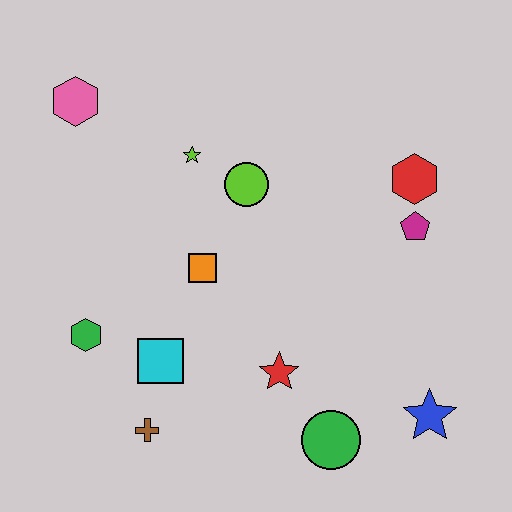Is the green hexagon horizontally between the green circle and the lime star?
No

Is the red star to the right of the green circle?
No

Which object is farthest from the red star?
The pink hexagon is farthest from the red star.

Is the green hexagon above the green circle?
Yes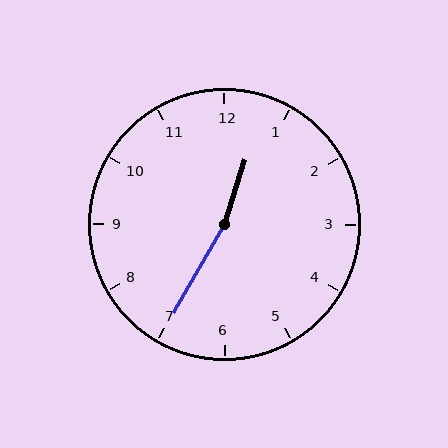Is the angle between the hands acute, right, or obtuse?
It is obtuse.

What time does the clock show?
12:35.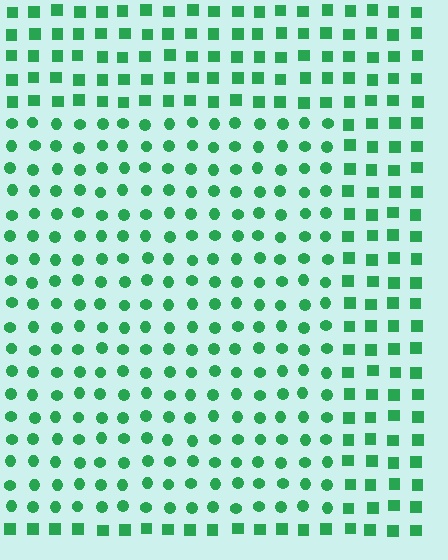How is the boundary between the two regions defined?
The boundary is defined by a change in element shape: circles inside vs. squares outside. All elements share the same color and spacing.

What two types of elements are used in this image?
The image uses circles inside the rectangle region and squares outside it.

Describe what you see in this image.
The image is filled with small green elements arranged in a uniform grid. A rectangle-shaped region contains circles, while the surrounding area contains squares. The boundary is defined purely by the change in element shape.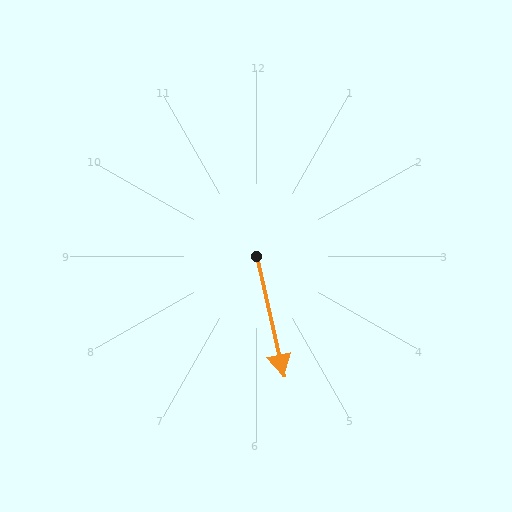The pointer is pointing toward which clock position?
Roughly 6 o'clock.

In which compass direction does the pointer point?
South.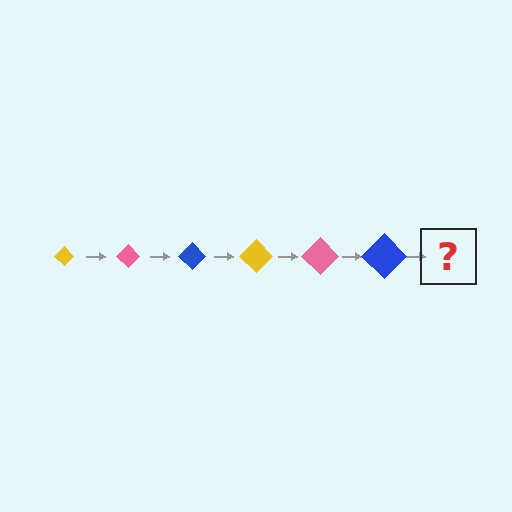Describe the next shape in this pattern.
It should be a yellow diamond, larger than the previous one.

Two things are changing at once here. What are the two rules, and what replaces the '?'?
The two rules are that the diamond grows larger each step and the color cycles through yellow, pink, and blue. The '?' should be a yellow diamond, larger than the previous one.